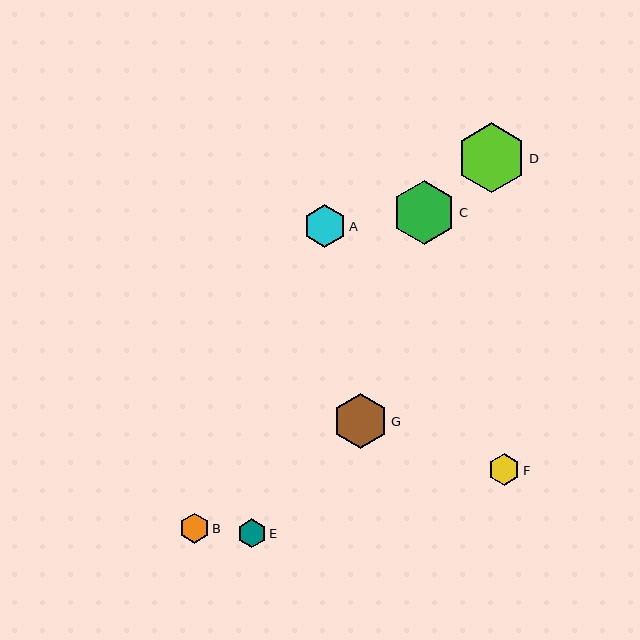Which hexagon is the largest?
Hexagon D is the largest with a size of approximately 70 pixels.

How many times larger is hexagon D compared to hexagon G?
Hexagon D is approximately 1.3 times the size of hexagon G.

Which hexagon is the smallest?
Hexagon E is the smallest with a size of approximately 29 pixels.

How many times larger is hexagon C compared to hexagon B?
Hexagon C is approximately 2.1 times the size of hexagon B.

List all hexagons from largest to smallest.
From largest to smallest: D, C, G, A, F, B, E.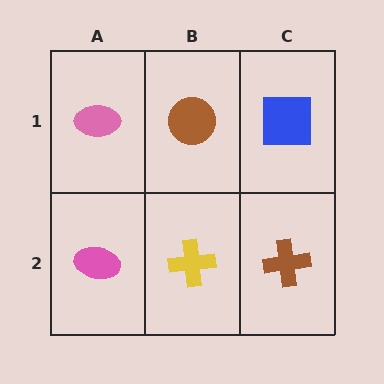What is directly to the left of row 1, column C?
A brown circle.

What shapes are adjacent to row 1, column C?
A brown cross (row 2, column C), a brown circle (row 1, column B).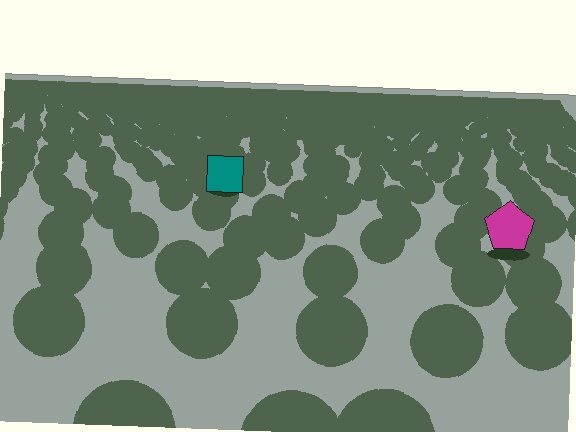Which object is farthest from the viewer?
The teal square is farthest from the viewer. It appears smaller and the ground texture around it is denser.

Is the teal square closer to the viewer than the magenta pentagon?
No. The magenta pentagon is closer — you can tell from the texture gradient: the ground texture is coarser near it.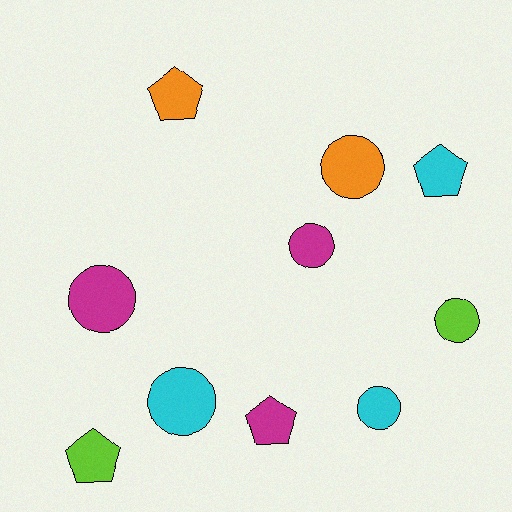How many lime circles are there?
There is 1 lime circle.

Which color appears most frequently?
Cyan, with 3 objects.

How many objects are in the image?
There are 10 objects.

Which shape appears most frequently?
Circle, with 6 objects.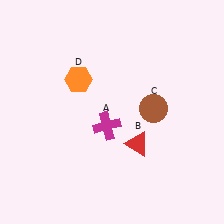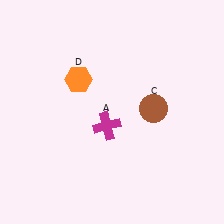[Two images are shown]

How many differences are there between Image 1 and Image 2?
There is 1 difference between the two images.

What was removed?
The red triangle (B) was removed in Image 2.